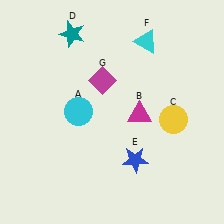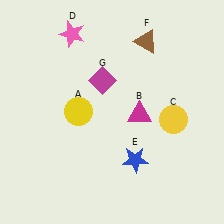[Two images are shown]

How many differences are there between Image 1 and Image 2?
There are 3 differences between the two images.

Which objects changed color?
A changed from cyan to yellow. D changed from teal to pink. F changed from cyan to brown.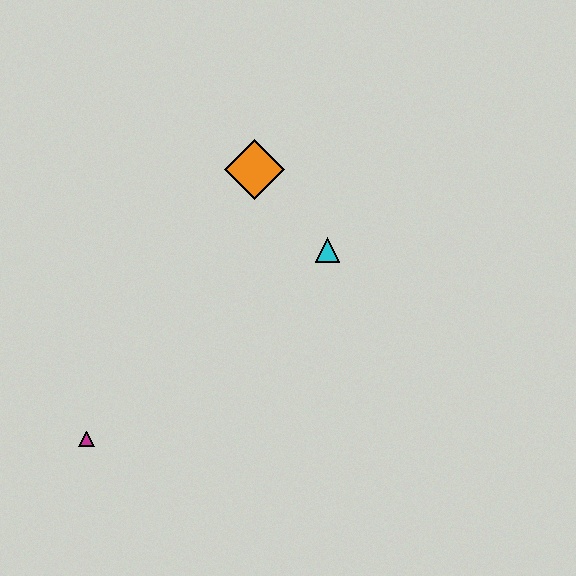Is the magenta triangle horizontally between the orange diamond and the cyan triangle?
No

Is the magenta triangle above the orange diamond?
No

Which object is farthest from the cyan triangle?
The magenta triangle is farthest from the cyan triangle.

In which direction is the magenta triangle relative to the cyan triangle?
The magenta triangle is to the left of the cyan triangle.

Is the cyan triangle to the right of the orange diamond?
Yes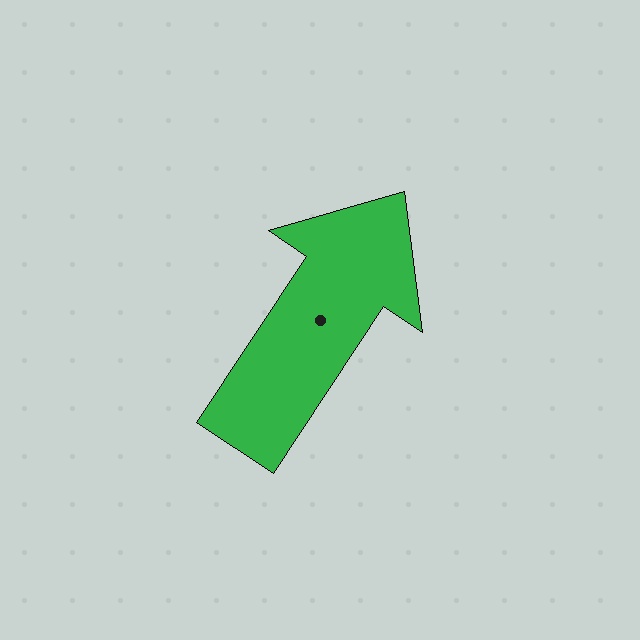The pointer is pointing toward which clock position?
Roughly 1 o'clock.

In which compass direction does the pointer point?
Northeast.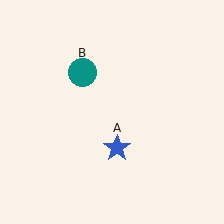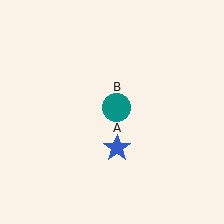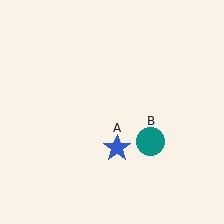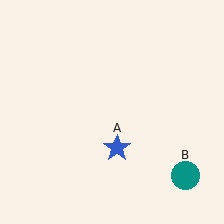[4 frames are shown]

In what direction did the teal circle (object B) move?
The teal circle (object B) moved down and to the right.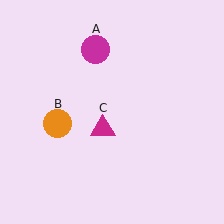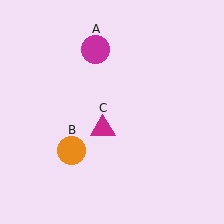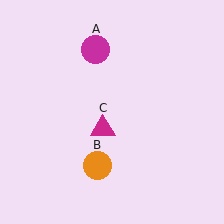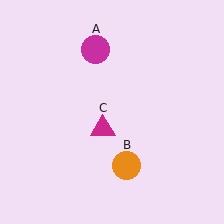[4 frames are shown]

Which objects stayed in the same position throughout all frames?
Magenta circle (object A) and magenta triangle (object C) remained stationary.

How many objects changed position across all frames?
1 object changed position: orange circle (object B).